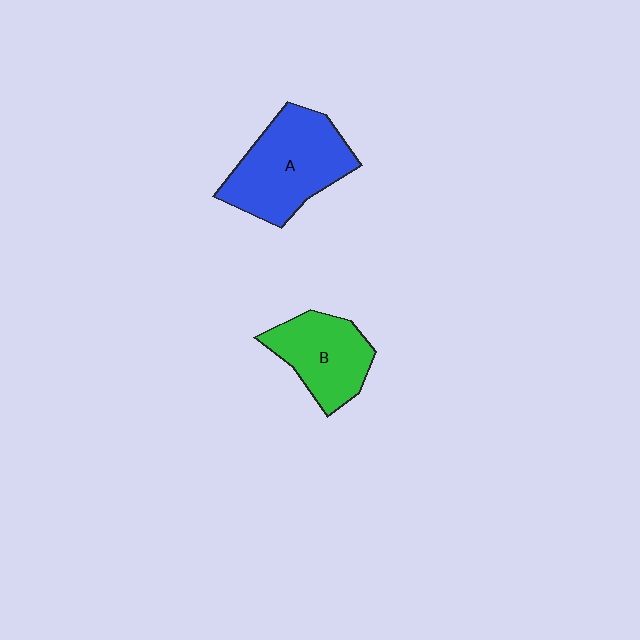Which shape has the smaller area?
Shape B (green).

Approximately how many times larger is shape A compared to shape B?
Approximately 1.4 times.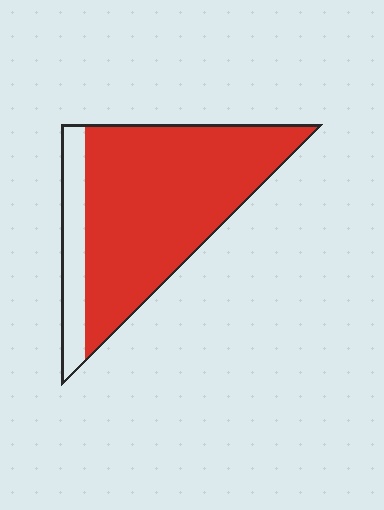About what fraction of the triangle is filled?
About five sixths (5/6).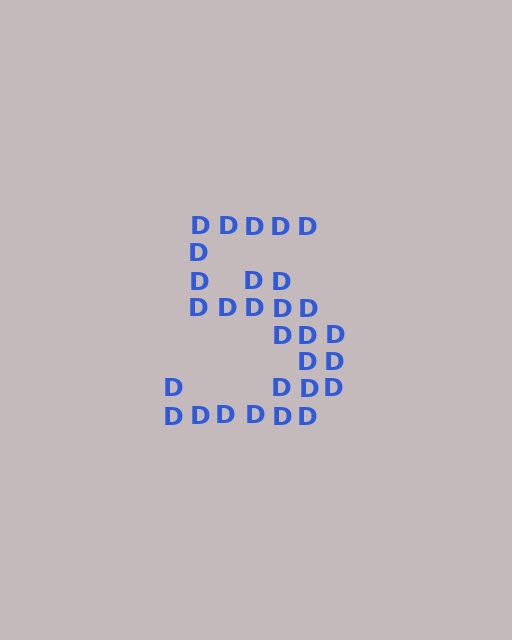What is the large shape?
The large shape is the digit 5.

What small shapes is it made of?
It is made of small letter D's.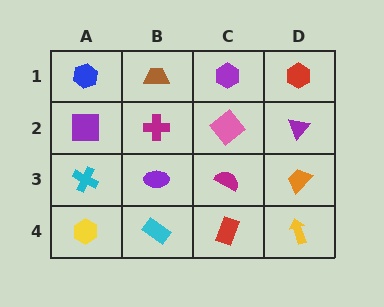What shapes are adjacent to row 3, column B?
A magenta cross (row 2, column B), a cyan rectangle (row 4, column B), a cyan cross (row 3, column A), a magenta semicircle (row 3, column C).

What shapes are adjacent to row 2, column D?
A red hexagon (row 1, column D), an orange trapezoid (row 3, column D), a pink diamond (row 2, column C).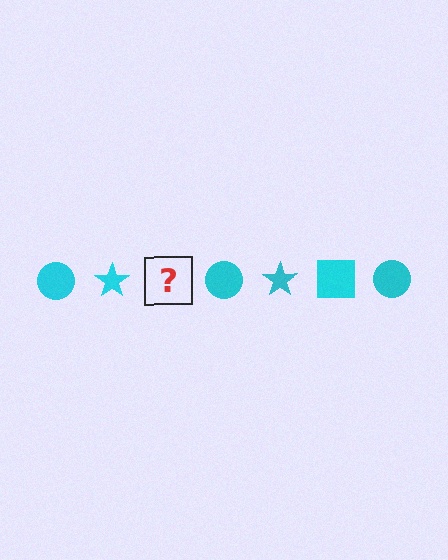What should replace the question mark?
The question mark should be replaced with a cyan square.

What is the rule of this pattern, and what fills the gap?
The rule is that the pattern cycles through circle, star, square shapes in cyan. The gap should be filled with a cyan square.